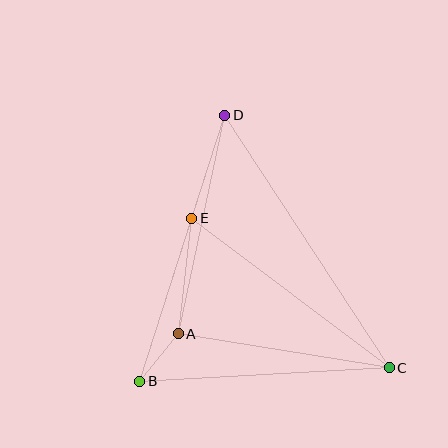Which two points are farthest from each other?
Points C and D are farthest from each other.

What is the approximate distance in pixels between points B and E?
The distance between B and E is approximately 171 pixels.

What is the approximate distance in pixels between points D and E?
The distance between D and E is approximately 108 pixels.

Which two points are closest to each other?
Points A and B are closest to each other.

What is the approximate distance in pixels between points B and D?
The distance between B and D is approximately 279 pixels.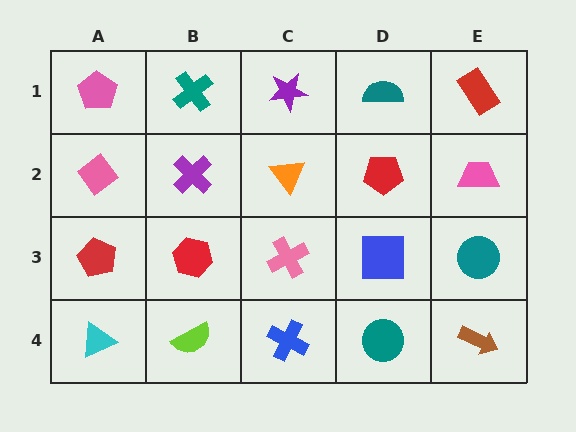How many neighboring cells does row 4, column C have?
3.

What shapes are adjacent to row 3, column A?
A pink diamond (row 2, column A), a cyan triangle (row 4, column A), a red hexagon (row 3, column B).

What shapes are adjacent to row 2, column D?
A teal semicircle (row 1, column D), a blue square (row 3, column D), an orange triangle (row 2, column C), a pink trapezoid (row 2, column E).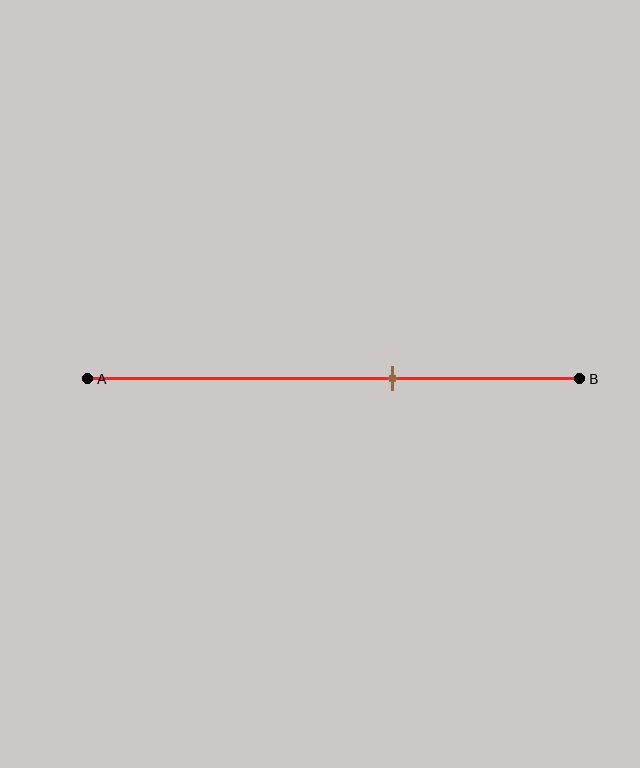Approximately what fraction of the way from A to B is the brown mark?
The brown mark is approximately 60% of the way from A to B.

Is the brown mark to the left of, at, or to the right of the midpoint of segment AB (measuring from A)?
The brown mark is to the right of the midpoint of segment AB.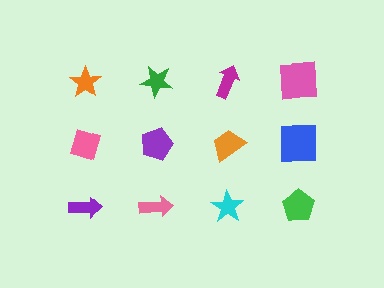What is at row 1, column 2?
A green star.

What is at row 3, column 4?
A green pentagon.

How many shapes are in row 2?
4 shapes.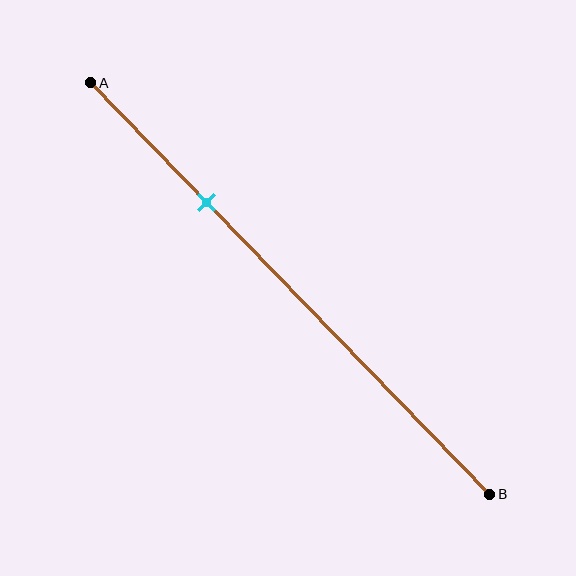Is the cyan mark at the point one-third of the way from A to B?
No, the mark is at about 30% from A, not at the 33% one-third point.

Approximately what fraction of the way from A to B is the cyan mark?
The cyan mark is approximately 30% of the way from A to B.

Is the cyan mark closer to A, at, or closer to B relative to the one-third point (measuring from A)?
The cyan mark is closer to point A than the one-third point of segment AB.